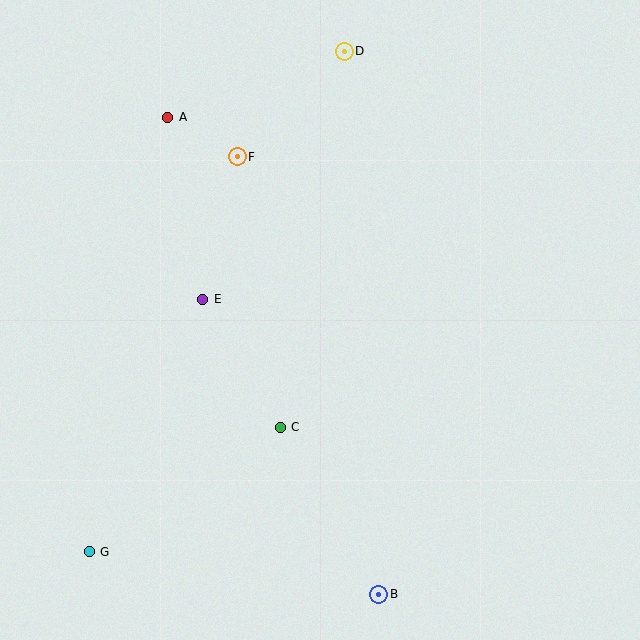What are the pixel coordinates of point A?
Point A is at (168, 117).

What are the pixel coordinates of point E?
Point E is at (203, 299).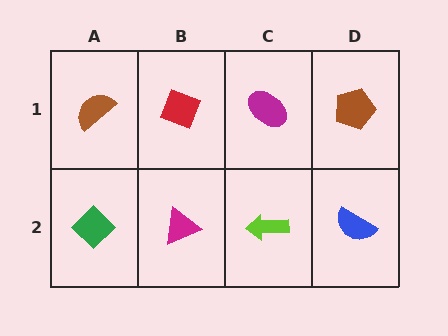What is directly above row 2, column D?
A brown pentagon.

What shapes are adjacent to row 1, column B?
A magenta triangle (row 2, column B), a brown semicircle (row 1, column A), a magenta ellipse (row 1, column C).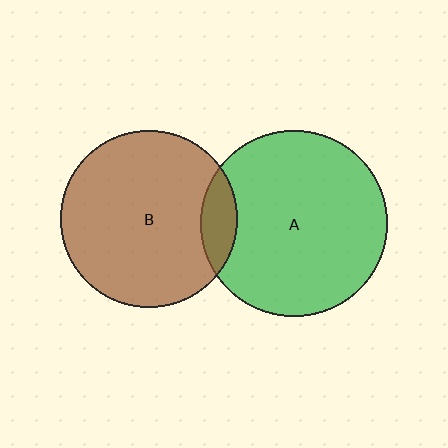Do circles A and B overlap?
Yes.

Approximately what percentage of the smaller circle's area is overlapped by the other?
Approximately 10%.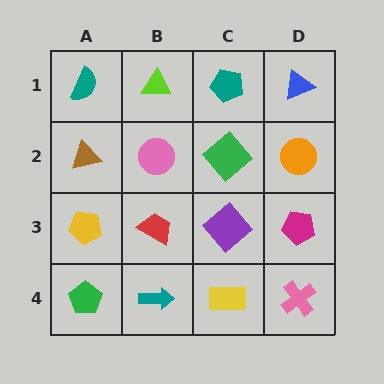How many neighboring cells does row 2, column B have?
4.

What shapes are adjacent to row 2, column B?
A lime triangle (row 1, column B), a red trapezoid (row 3, column B), a brown triangle (row 2, column A), a green diamond (row 2, column C).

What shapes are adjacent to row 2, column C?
A teal pentagon (row 1, column C), a purple diamond (row 3, column C), a pink circle (row 2, column B), an orange circle (row 2, column D).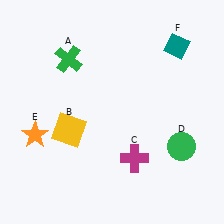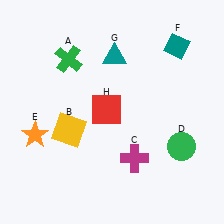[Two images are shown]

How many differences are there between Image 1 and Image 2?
There are 2 differences between the two images.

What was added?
A teal triangle (G), a red square (H) were added in Image 2.